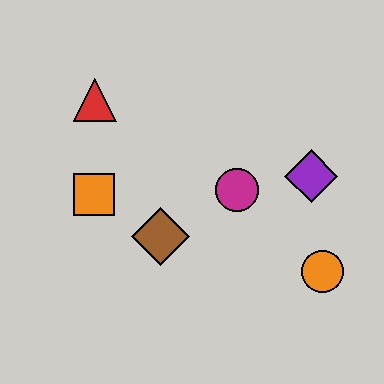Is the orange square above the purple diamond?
No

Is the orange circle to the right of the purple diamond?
Yes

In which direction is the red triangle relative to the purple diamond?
The red triangle is to the left of the purple diamond.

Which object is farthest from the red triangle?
The orange circle is farthest from the red triangle.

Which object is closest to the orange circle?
The purple diamond is closest to the orange circle.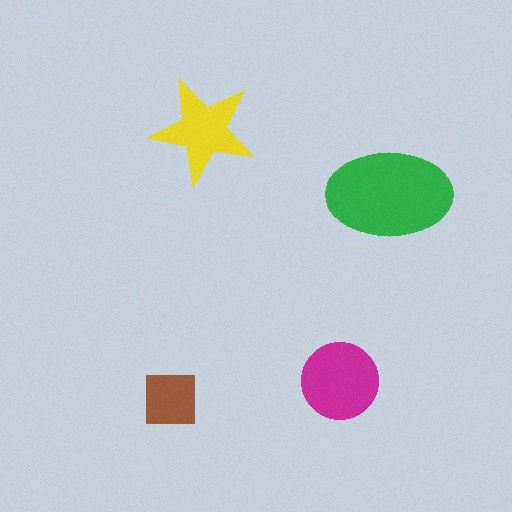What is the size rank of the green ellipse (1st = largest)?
1st.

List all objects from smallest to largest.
The brown square, the yellow star, the magenta circle, the green ellipse.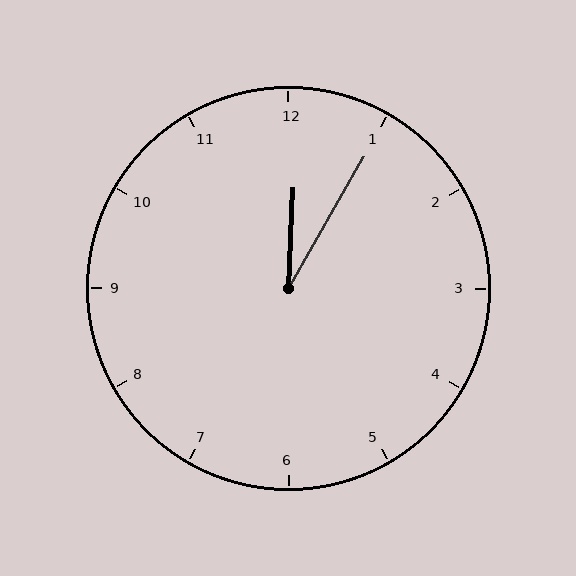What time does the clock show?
12:05.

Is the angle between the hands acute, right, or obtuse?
It is acute.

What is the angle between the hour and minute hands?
Approximately 28 degrees.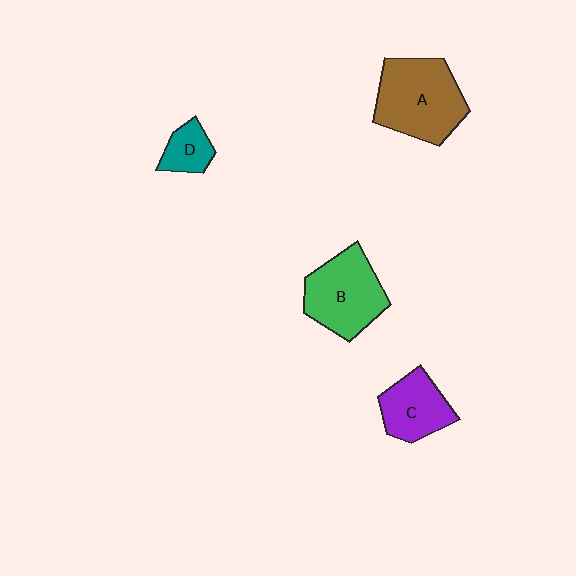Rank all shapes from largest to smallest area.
From largest to smallest: A (brown), B (green), C (purple), D (teal).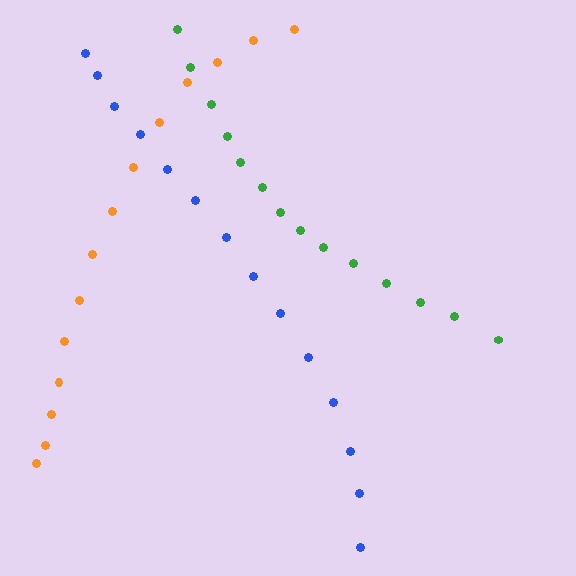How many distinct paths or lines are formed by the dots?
There are 3 distinct paths.